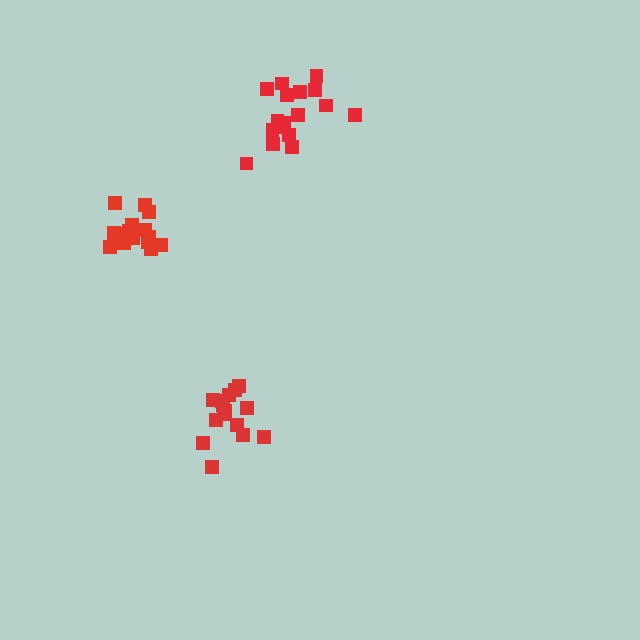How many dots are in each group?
Group 1: 16 dots, Group 2: 15 dots, Group 3: 17 dots (48 total).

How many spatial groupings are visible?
There are 3 spatial groupings.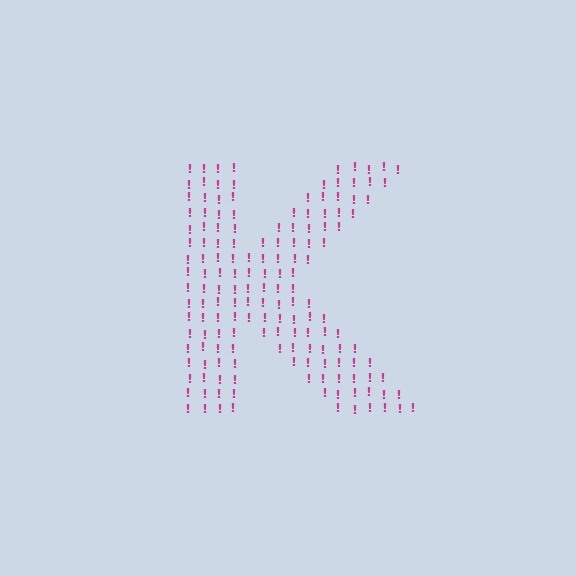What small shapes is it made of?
It is made of small exclamation marks.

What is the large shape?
The large shape is the letter K.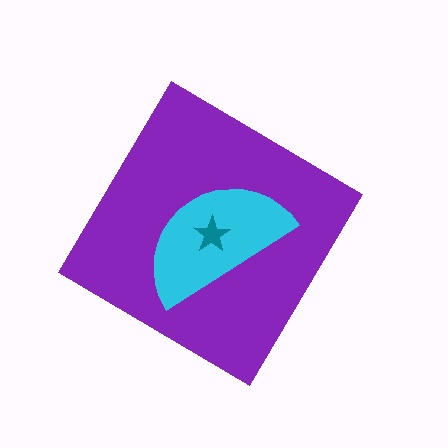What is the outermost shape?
The purple diamond.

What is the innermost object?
The teal star.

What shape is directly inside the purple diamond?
The cyan semicircle.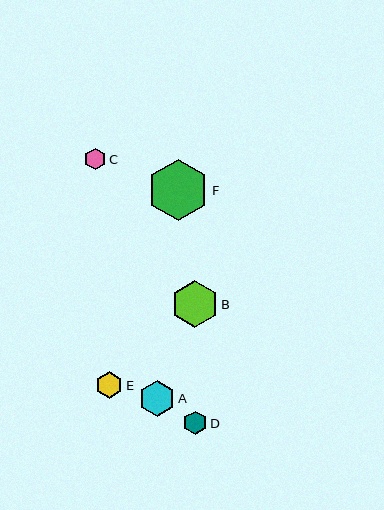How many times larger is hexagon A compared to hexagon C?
Hexagon A is approximately 1.7 times the size of hexagon C.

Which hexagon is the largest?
Hexagon F is the largest with a size of approximately 61 pixels.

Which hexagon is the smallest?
Hexagon C is the smallest with a size of approximately 21 pixels.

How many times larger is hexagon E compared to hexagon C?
Hexagon E is approximately 1.3 times the size of hexagon C.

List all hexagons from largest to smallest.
From largest to smallest: F, B, A, E, D, C.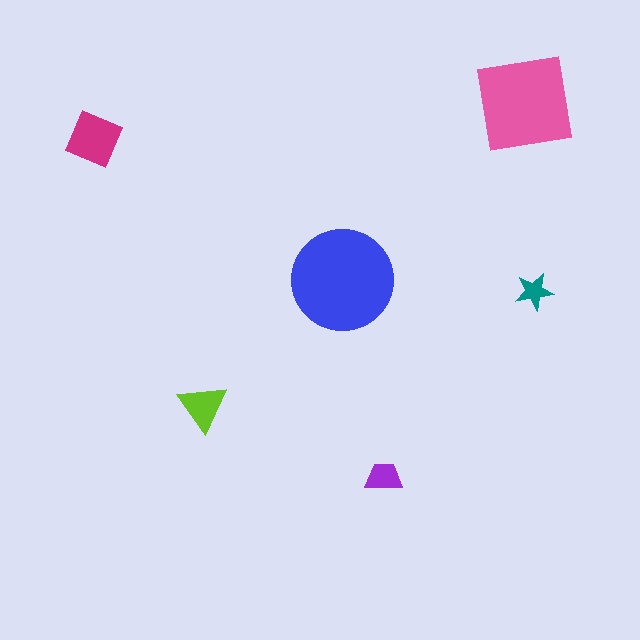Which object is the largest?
The blue circle.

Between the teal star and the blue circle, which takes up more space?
The blue circle.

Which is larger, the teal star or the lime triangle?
The lime triangle.